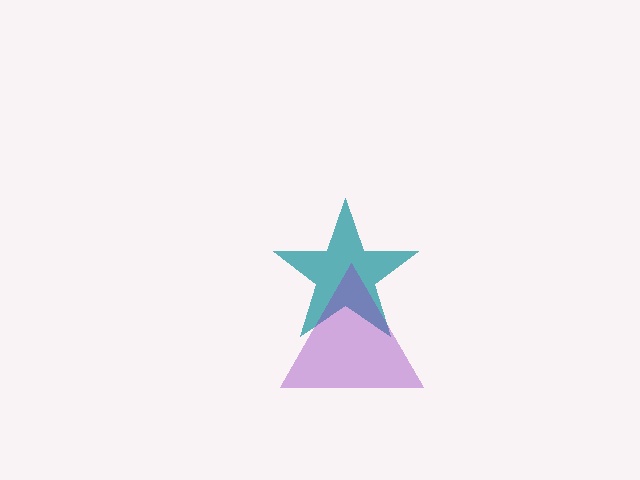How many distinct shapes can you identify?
There are 2 distinct shapes: a teal star, a purple triangle.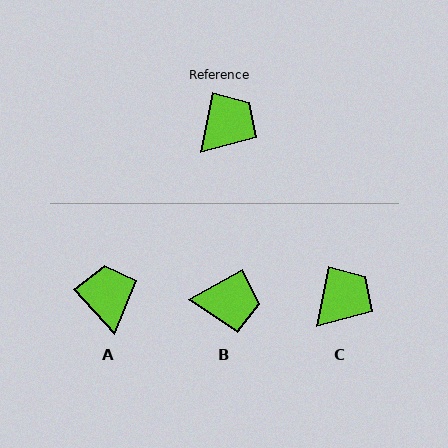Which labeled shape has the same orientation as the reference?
C.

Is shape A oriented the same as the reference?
No, it is off by about 53 degrees.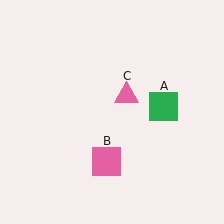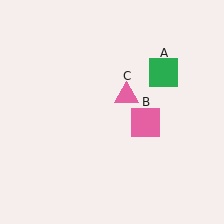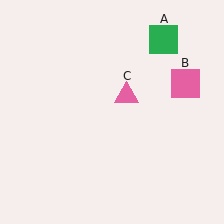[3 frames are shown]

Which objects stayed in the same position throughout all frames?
Pink triangle (object C) remained stationary.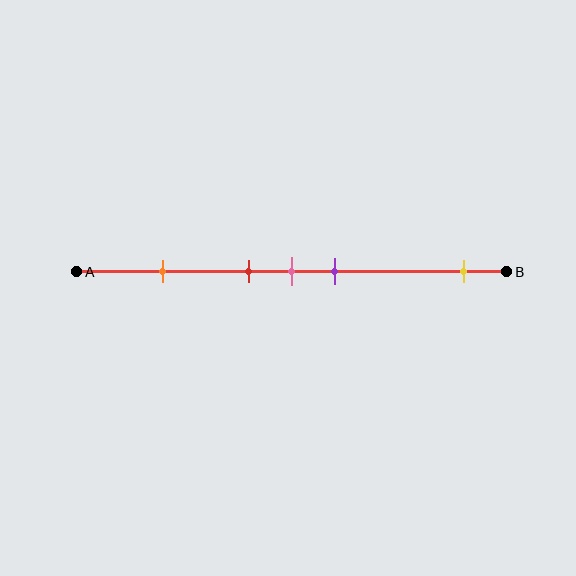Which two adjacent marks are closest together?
The red and pink marks are the closest adjacent pair.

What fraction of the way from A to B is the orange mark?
The orange mark is approximately 20% (0.2) of the way from A to B.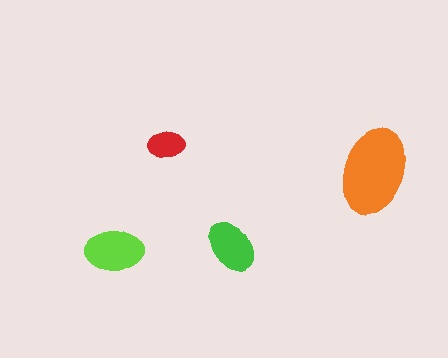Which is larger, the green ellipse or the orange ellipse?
The orange one.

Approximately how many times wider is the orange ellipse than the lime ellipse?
About 1.5 times wider.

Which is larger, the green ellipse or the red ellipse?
The green one.